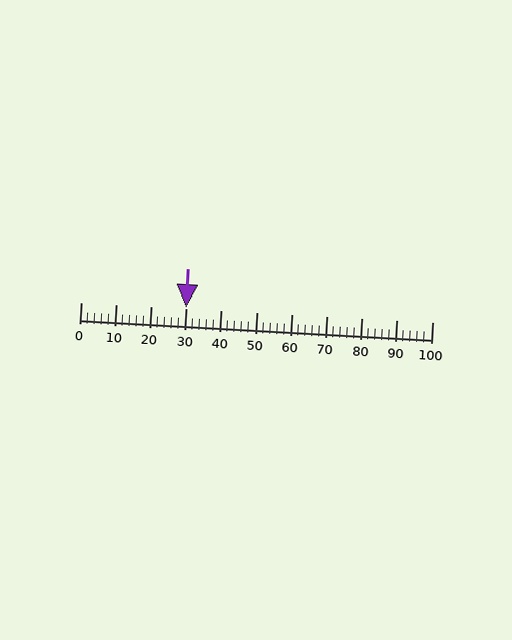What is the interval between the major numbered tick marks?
The major tick marks are spaced 10 units apart.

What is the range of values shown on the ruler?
The ruler shows values from 0 to 100.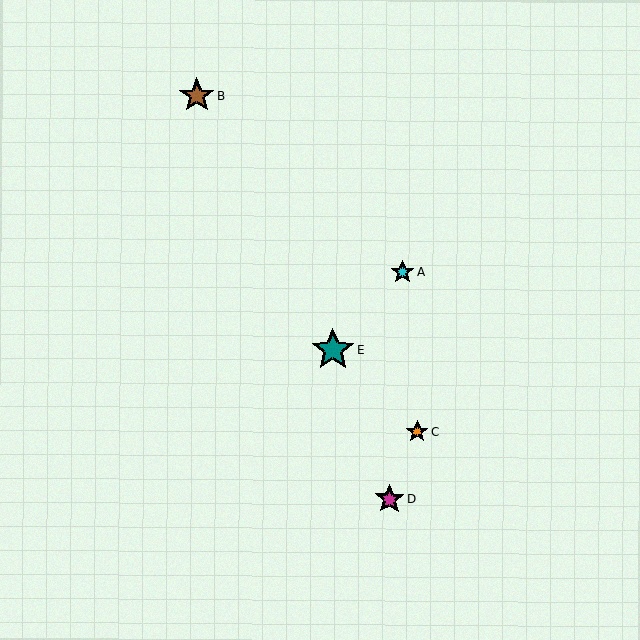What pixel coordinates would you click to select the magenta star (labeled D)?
Click at (389, 499) to select the magenta star D.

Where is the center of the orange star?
The center of the orange star is at (417, 431).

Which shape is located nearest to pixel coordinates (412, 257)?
The cyan star (labeled A) at (403, 272) is nearest to that location.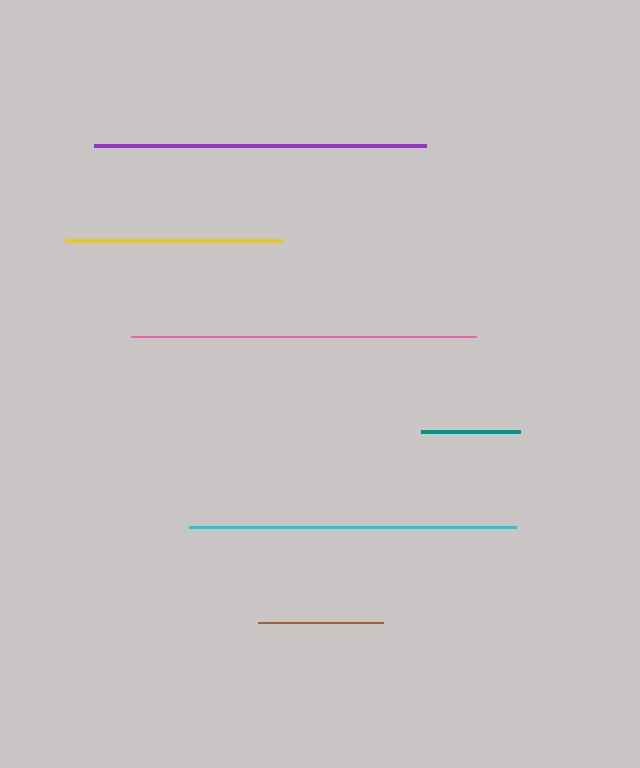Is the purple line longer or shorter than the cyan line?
The purple line is longer than the cyan line.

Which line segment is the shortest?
The teal line is the shortest at approximately 100 pixels.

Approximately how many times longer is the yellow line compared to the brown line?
The yellow line is approximately 1.7 times the length of the brown line.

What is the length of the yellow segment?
The yellow segment is approximately 218 pixels long.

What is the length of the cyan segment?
The cyan segment is approximately 327 pixels long.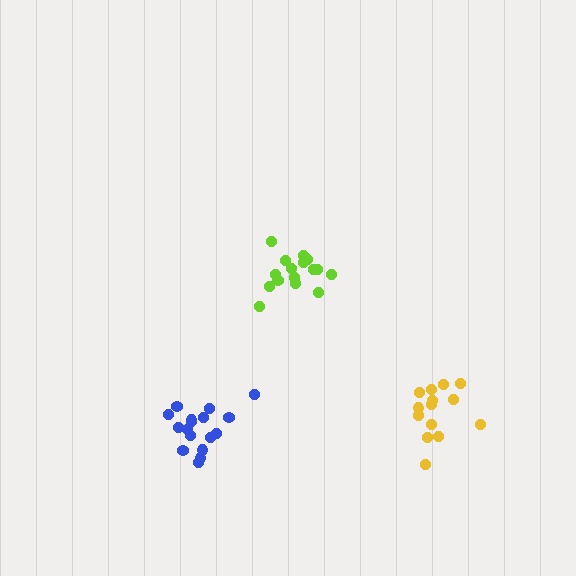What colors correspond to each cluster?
The clusters are colored: blue, lime, yellow.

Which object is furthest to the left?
The blue cluster is leftmost.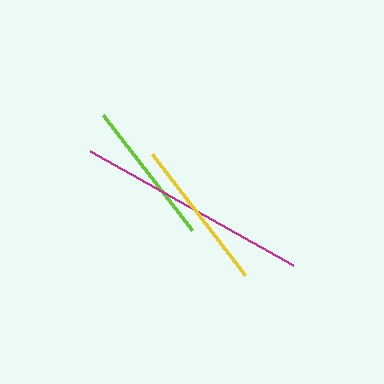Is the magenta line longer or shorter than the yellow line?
The magenta line is longer than the yellow line.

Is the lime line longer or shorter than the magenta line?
The magenta line is longer than the lime line.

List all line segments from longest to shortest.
From longest to shortest: magenta, yellow, lime.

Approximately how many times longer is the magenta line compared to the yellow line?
The magenta line is approximately 1.5 times the length of the yellow line.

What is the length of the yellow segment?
The yellow segment is approximately 153 pixels long.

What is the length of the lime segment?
The lime segment is approximately 145 pixels long.